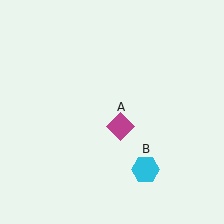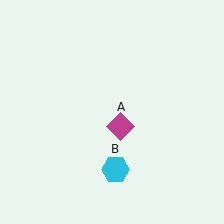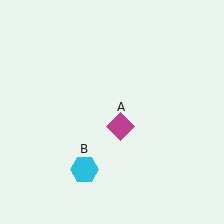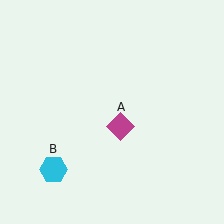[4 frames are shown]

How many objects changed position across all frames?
1 object changed position: cyan hexagon (object B).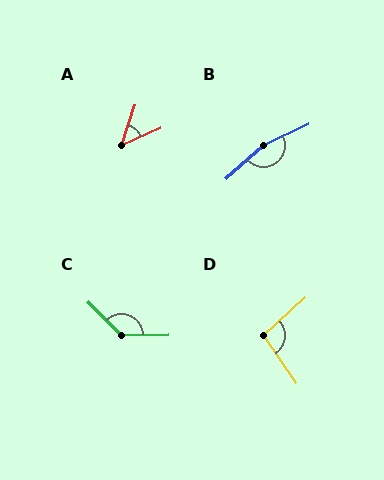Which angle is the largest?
B, at approximately 164 degrees.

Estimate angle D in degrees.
Approximately 98 degrees.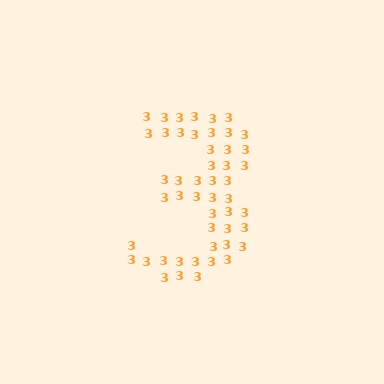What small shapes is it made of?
It is made of small digit 3's.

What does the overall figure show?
The overall figure shows the digit 3.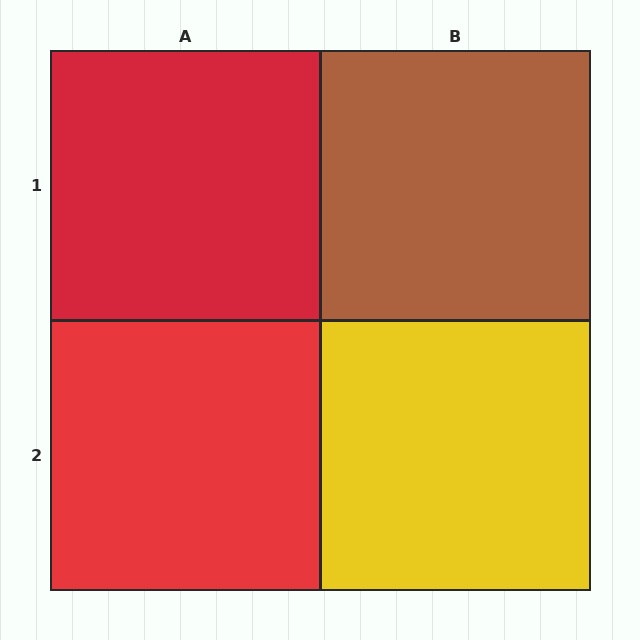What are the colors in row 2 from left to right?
Red, yellow.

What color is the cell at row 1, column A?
Red.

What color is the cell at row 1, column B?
Brown.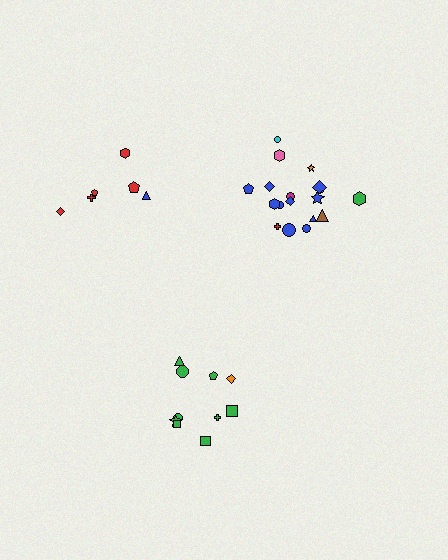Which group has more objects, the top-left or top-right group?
The top-right group.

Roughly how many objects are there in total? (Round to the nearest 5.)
Roughly 35 objects in total.